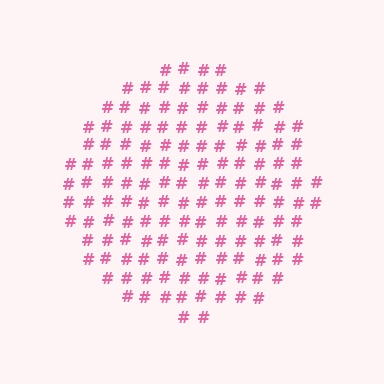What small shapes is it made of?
It is made of small hash symbols.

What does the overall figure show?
The overall figure shows a circle.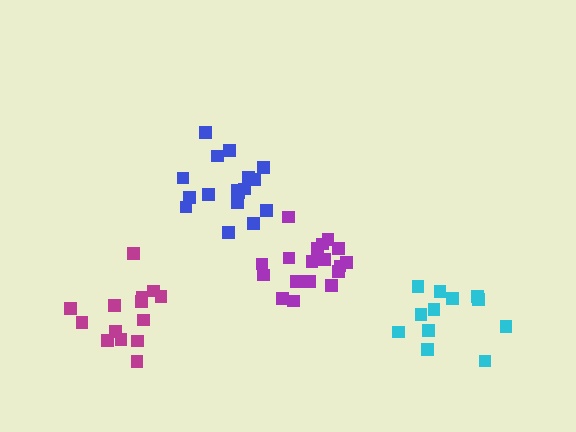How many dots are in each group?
Group 1: 18 dots, Group 2: 14 dots, Group 3: 17 dots, Group 4: 12 dots (61 total).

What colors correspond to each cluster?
The clusters are colored: purple, magenta, blue, cyan.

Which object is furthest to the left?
The magenta cluster is leftmost.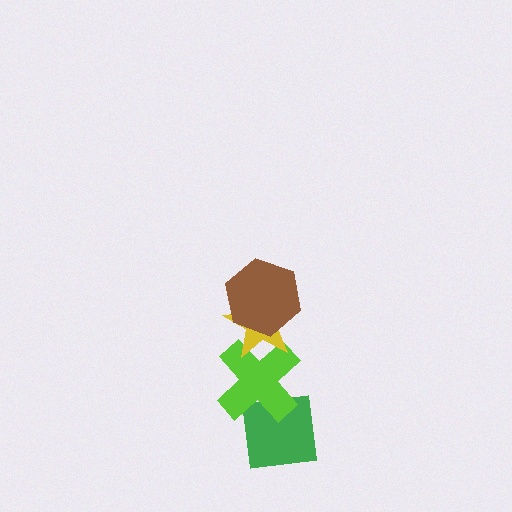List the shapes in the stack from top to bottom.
From top to bottom: the brown hexagon, the yellow star, the lime cross, the green square.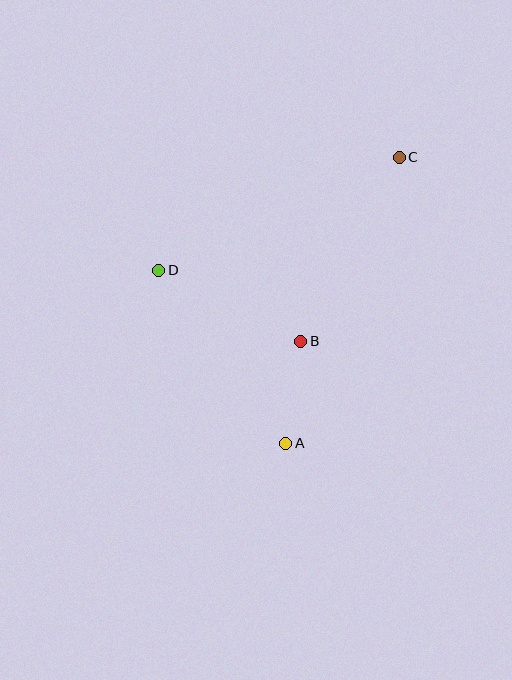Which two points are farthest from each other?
Points A and C are farthest from each other.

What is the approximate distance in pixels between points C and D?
The distance between C and D is approximately 266 pixels.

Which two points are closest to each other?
Points A and B are closest to each other.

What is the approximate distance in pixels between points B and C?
The distance between B and C is approximately 208 pixels.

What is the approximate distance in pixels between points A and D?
The distance between A and D is approximately 215 pixels.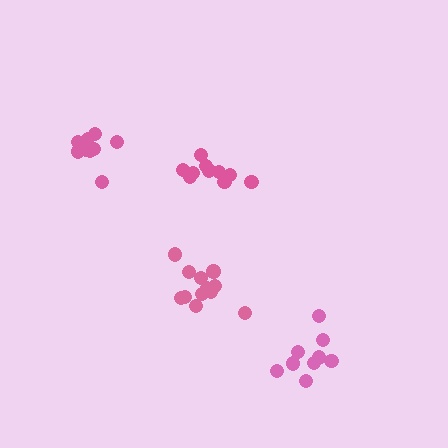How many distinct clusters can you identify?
There are 4 distinct clusters.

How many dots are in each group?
Group 1: 10 dots, Group 2: 9 dots, Group 3: 9 dots, Group 4: 12 dots (40 total).